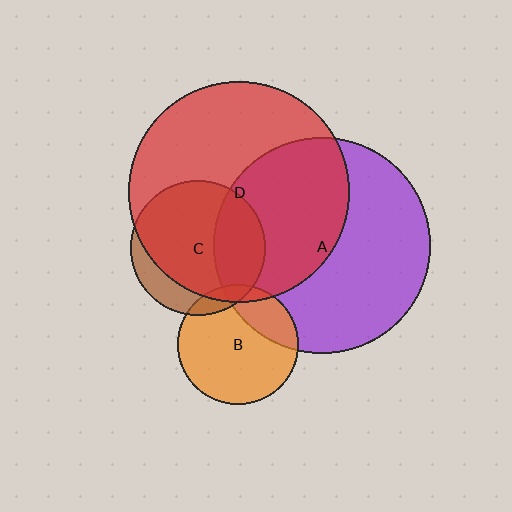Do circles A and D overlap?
Yes.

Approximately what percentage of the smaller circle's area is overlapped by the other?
Approximately 45%.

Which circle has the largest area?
Circle D (red).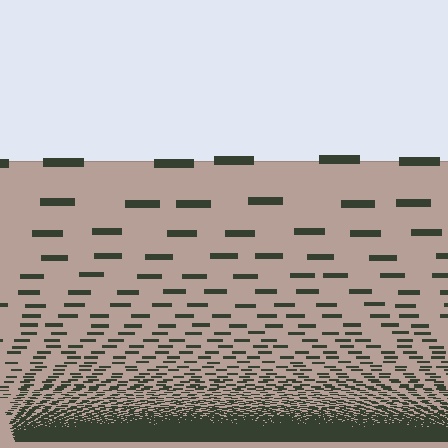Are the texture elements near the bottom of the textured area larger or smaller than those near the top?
Smaller. The gradient is inverted — elements near the bottom are smaller and denser.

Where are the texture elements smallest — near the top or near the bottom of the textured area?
Near the bottom.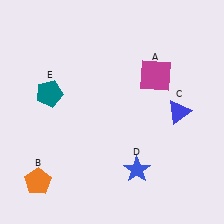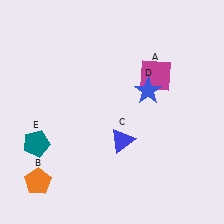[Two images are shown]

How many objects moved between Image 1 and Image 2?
3 objects moved between the two images.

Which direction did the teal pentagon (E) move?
The teal pentagon (E) moved down.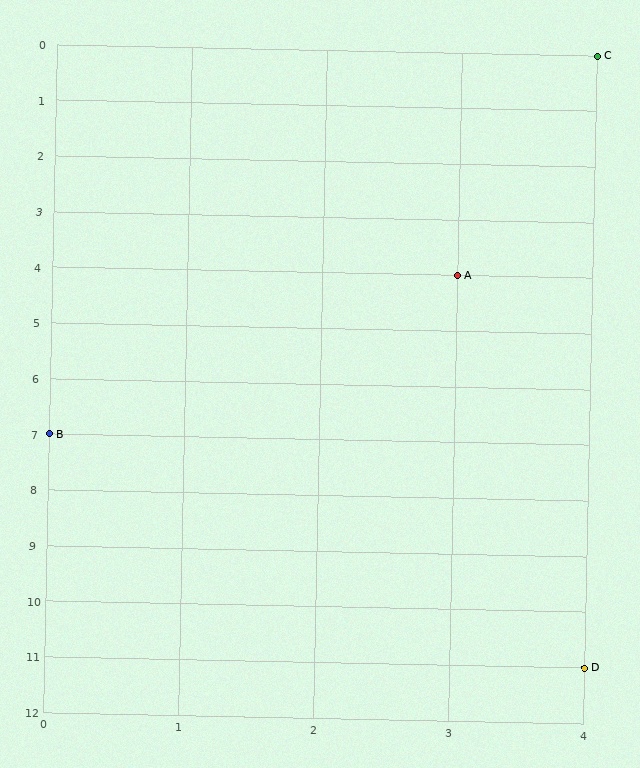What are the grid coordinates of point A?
Point A is at grid coordinates (3, 4).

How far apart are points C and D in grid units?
Points C and D are 11 rows apart.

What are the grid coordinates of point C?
Point C is at grid coordinates (4, 0).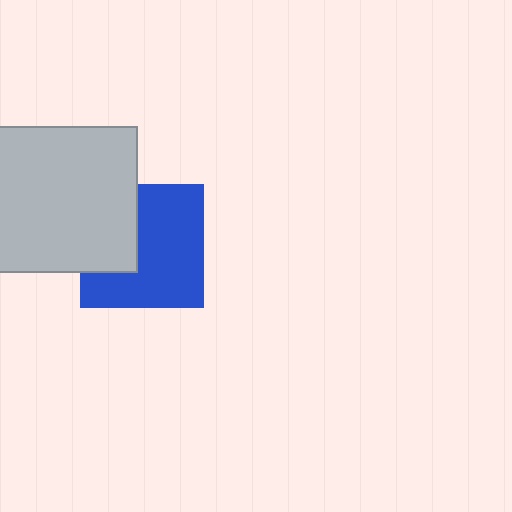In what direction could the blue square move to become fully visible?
The blue square could move right. That would shift it out from behind the light gray square entirely.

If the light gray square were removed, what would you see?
You would see the complete blue square.